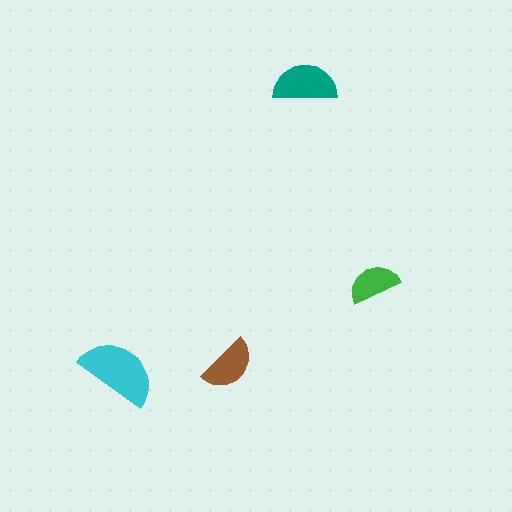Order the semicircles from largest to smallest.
the cyan one, the teal one, the brown one, the green one.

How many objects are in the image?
There are 4 objects in the image.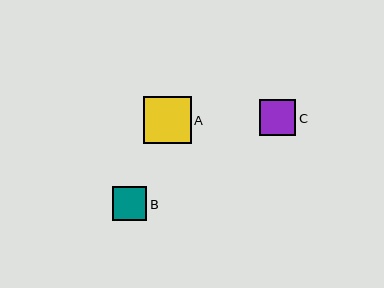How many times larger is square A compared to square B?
Square A is approximately 1.4 times the size of square B.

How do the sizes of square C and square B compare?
Square C and square B are approximately the same size.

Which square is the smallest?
Square B is the smallest with a size of approximately 34 pixels.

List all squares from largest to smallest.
From largest to smallest: A, C, B.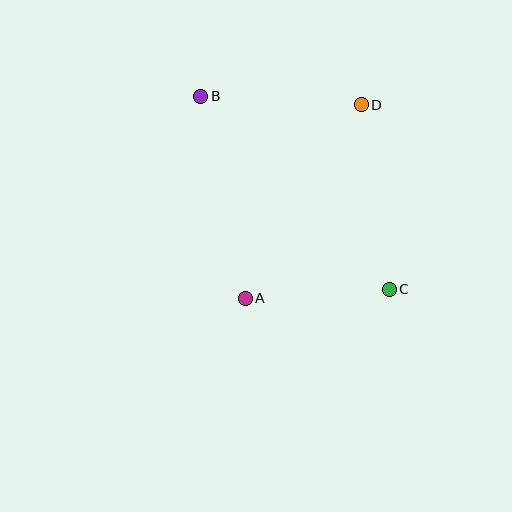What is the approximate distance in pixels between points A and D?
The distance between A and D is approximately 225 pixels.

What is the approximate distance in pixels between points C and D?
The distance between C and D is approximately 187 pixels.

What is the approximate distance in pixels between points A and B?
The distance between A and B is approximately 207 pixels.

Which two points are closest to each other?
Points A and C are closest to each other.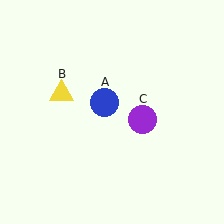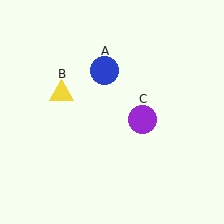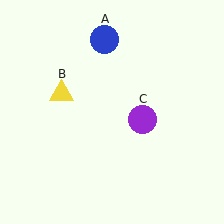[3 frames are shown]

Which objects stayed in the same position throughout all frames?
Yellow triangle (object B) and purple circle (object C) remained stationary.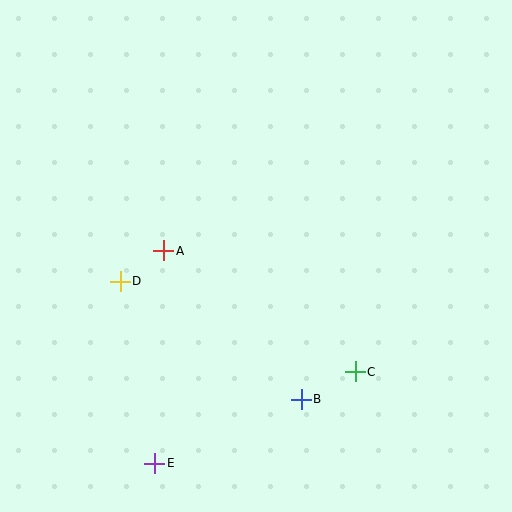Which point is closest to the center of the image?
Point A at (164, 251) is closest to the center.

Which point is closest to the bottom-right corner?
Point C is closest to the bottom-right corner.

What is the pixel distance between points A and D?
The distance between A and D is 53 pixels.